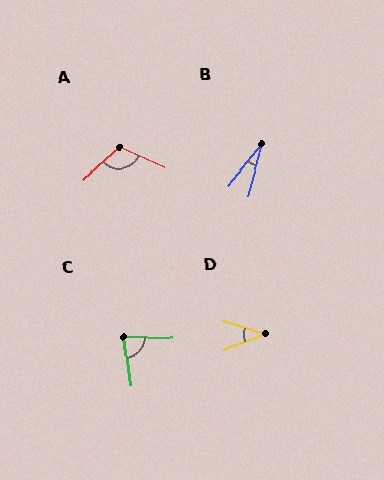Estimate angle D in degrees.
Approximately 37 degrees.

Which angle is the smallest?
B, at approximately 24 degrees.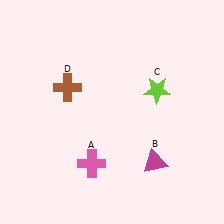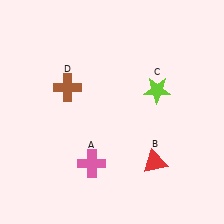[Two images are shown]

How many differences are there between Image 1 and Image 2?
There is 1 difference between the two images.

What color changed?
The triangle (B) changed from magenta in Image 1 to red in Image 2.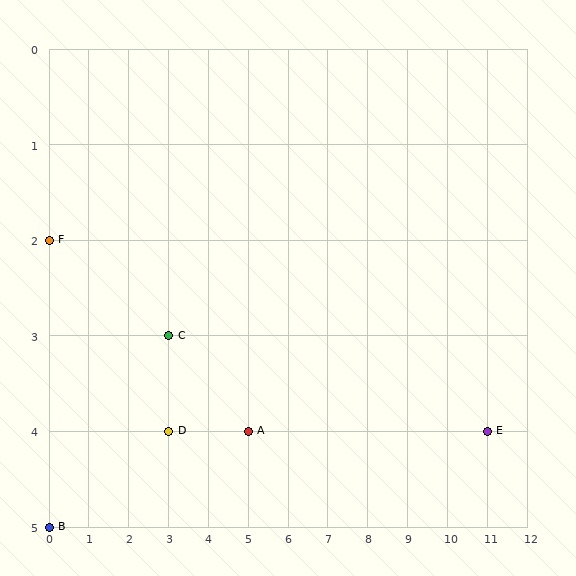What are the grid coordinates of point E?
Point E is at grid coordinates (11, 4).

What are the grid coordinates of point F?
Point F is at grid coordinates (0, 2).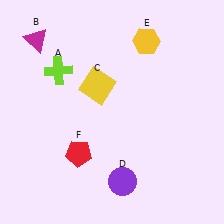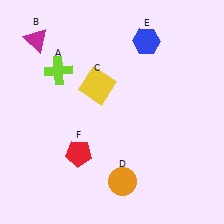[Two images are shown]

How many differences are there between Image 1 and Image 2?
There are 2 differences between the two images.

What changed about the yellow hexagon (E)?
In Image 1, E is yellow. In Image 2, it changed to blue.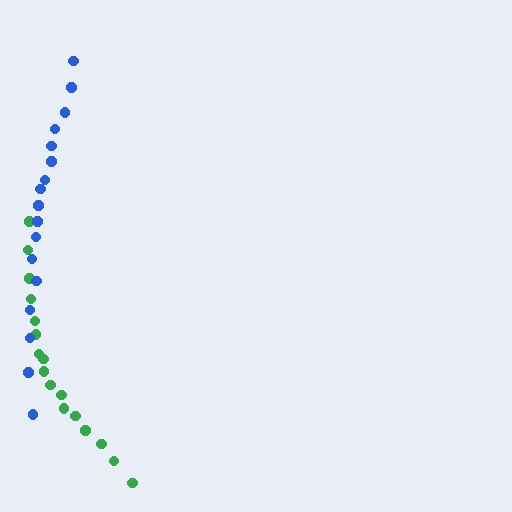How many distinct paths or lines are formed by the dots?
There are 2 distinct paths.